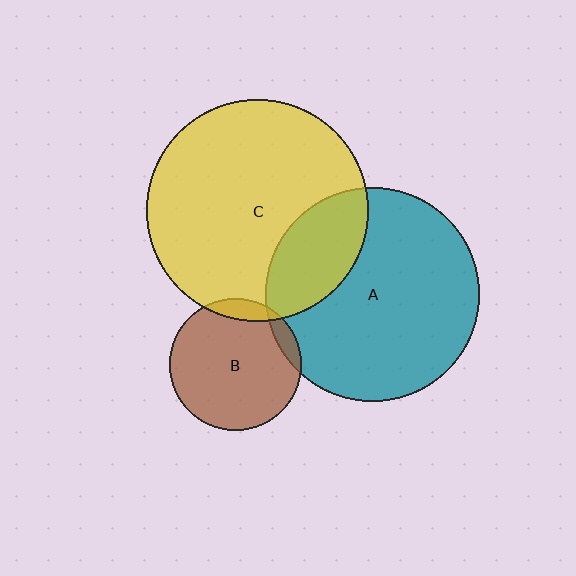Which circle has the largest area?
Circle C (yellow).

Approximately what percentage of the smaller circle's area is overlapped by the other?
Approximately 25%.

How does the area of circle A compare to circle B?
Approximately 2.6 times.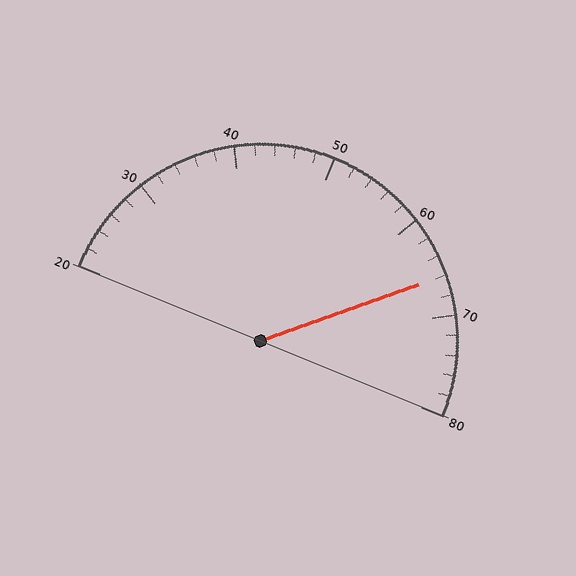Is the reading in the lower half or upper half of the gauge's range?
The reading is in the upper half of the range (20 to 80).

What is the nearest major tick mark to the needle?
The nearest major tick mark is 70.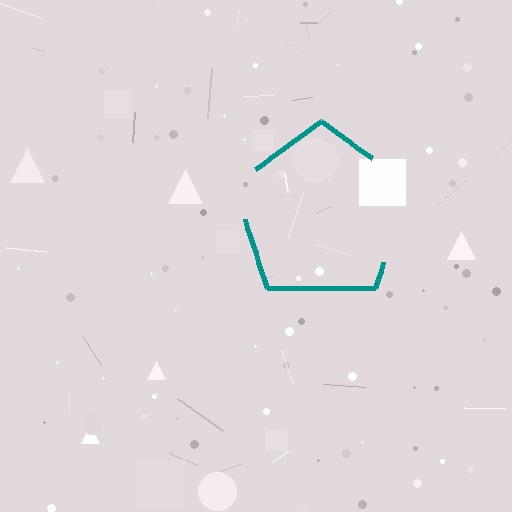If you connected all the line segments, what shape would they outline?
They would outline a pentagon.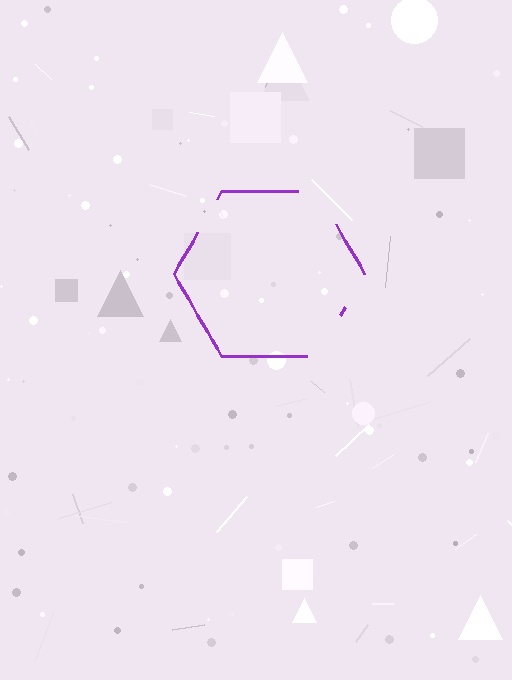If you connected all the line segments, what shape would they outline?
They would outline a hexagon.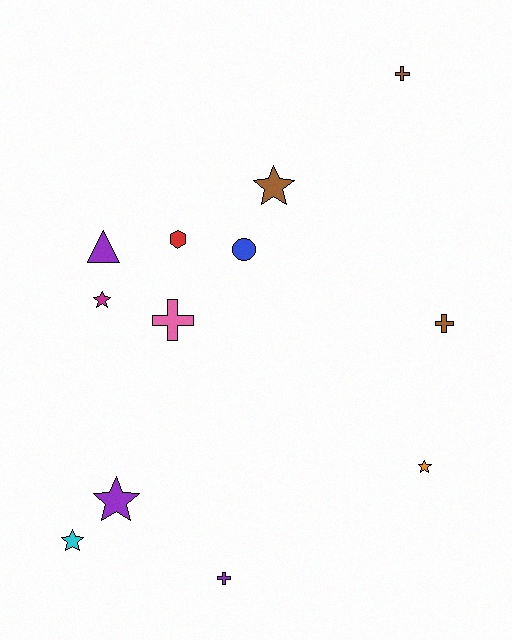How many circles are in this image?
There is 1 circle.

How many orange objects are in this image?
There is 1 orange object.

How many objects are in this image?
There are 12 objects.